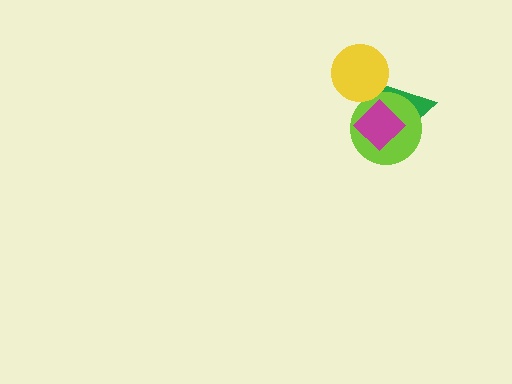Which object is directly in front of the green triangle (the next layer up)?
The lime circle is directly in front of the green triangle.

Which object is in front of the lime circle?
The magenta diamond is in front of the lime circle.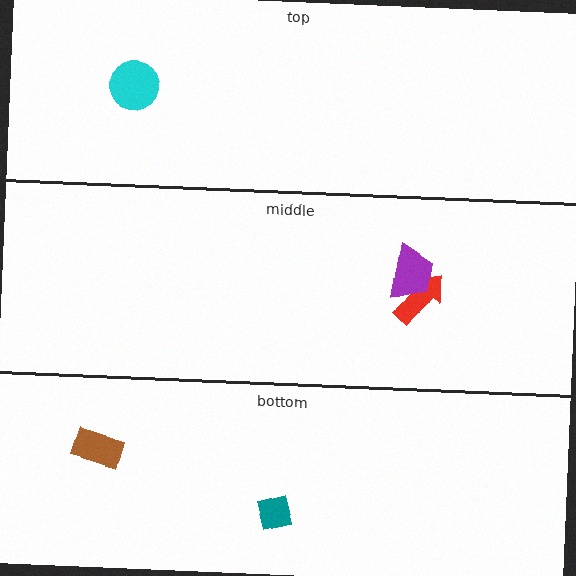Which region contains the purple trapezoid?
The middle region.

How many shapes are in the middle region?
2.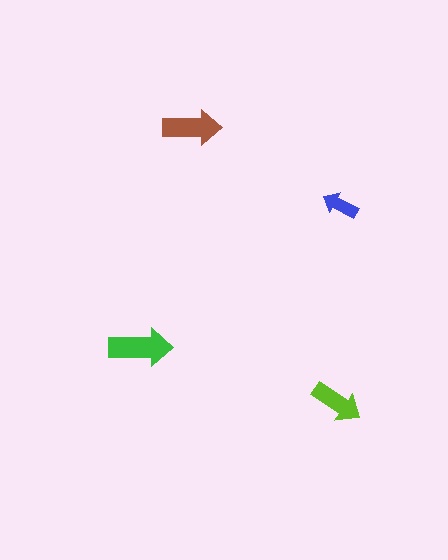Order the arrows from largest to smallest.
the green one, the brown one, the lime one, the blue one.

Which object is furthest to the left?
The green arrow is leftmost.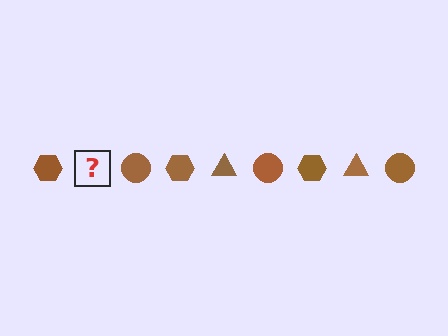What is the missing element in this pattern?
The missing element is a brown triangle.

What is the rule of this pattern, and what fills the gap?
The rule is that the pattern cycles through hexagon, triangle, circle shapes in brown. The gap should be filled with a brown triangle.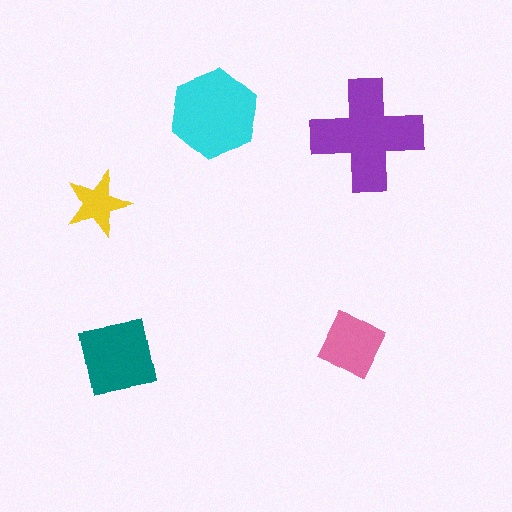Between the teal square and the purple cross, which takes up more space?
The purple cross.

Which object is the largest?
The purple cross.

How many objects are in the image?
There are 5 objects in the image.